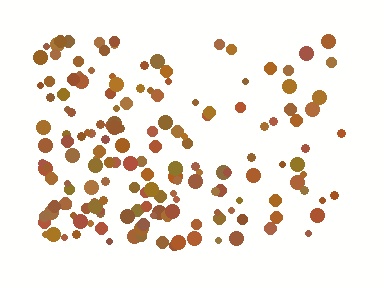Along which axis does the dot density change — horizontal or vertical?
Horizontal.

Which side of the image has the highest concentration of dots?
The left.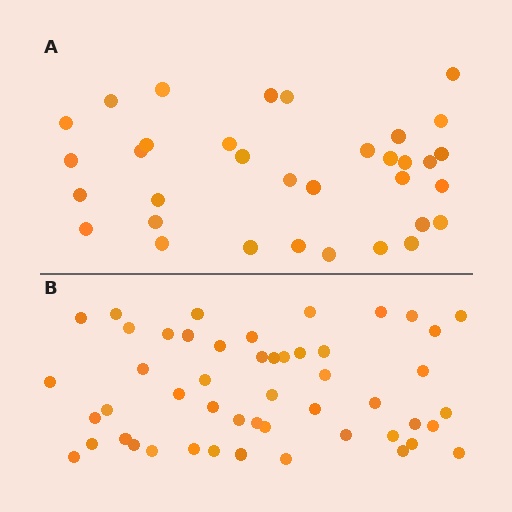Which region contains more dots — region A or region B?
Region B (the bottom region) has more dots.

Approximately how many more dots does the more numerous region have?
Region B has approximately 15 more dots than region A.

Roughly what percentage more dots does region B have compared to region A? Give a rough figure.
About 45% more.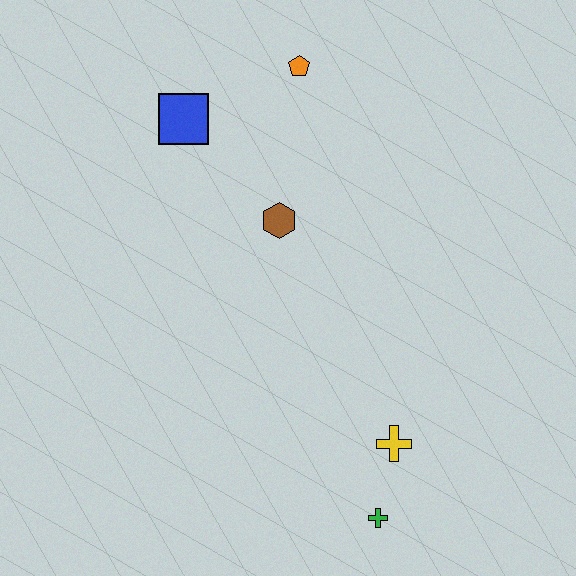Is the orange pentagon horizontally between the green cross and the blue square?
Yes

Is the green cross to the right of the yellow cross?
No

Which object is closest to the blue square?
The orange pentagon is closest to the blue square.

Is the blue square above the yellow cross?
Yes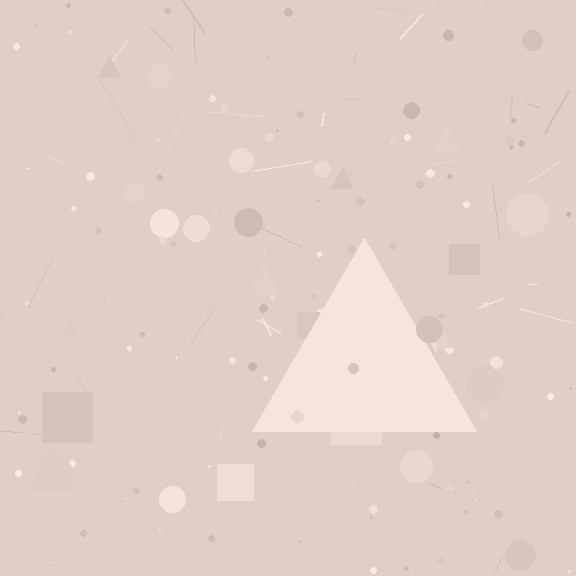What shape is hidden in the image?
A triangle is hidden in the image.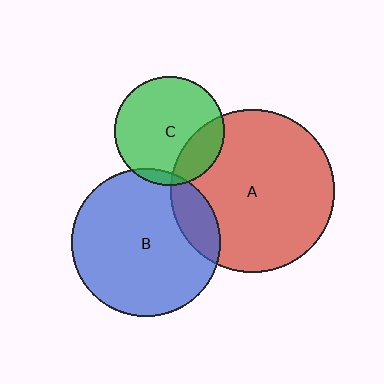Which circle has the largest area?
Circle A (red).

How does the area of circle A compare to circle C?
Approximately 2.2 times.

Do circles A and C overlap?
Yes.